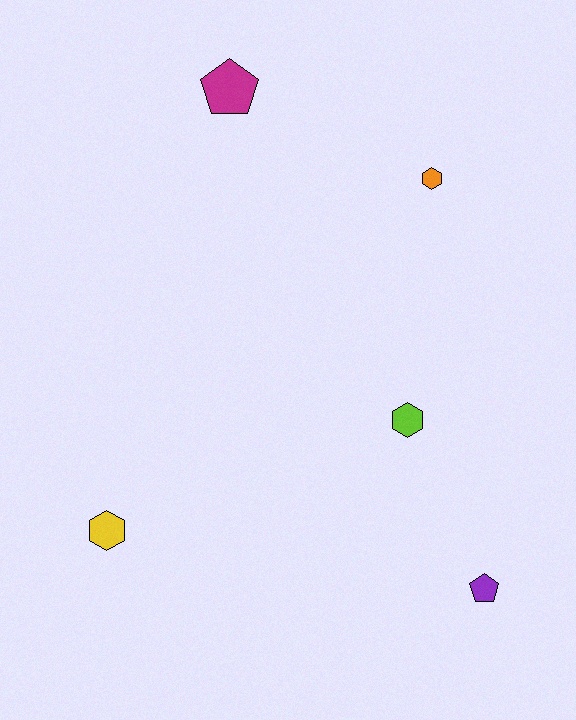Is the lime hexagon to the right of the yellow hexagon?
Yes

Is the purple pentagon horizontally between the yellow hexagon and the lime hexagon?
No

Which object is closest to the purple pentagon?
The lime hexagon is closest to the purple pentagon.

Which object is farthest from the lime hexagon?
The magenta pentagon is farthest from the lime hexagon.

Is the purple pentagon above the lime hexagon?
No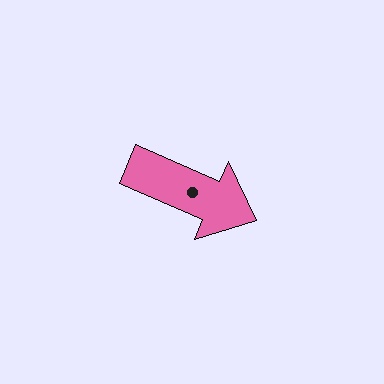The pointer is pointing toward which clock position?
Roughly 4 o'clock.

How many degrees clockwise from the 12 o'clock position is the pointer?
Approximately 113 degrees.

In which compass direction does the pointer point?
Southeast.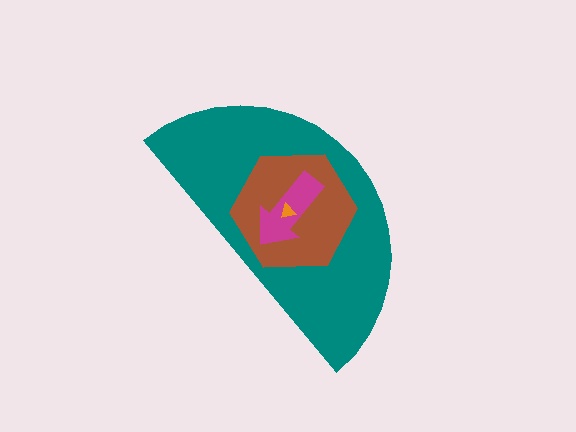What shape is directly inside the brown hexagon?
The magenta arrow.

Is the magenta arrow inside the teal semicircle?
Yes.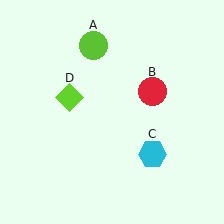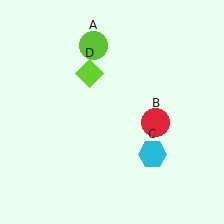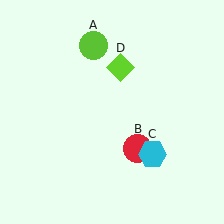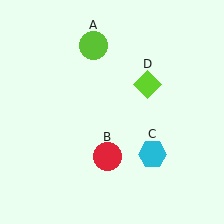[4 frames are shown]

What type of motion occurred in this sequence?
The red circle (object B), lime diamond (object D) rotated clockwise around the center of the scene.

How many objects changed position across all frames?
2 objects changed position: red circle (object B), lime diamond (object D).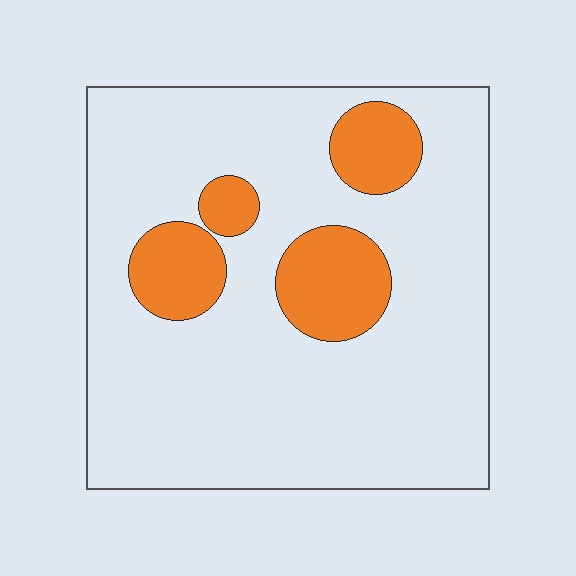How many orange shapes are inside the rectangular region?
4.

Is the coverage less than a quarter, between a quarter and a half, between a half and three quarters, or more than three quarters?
Less than a quarter.